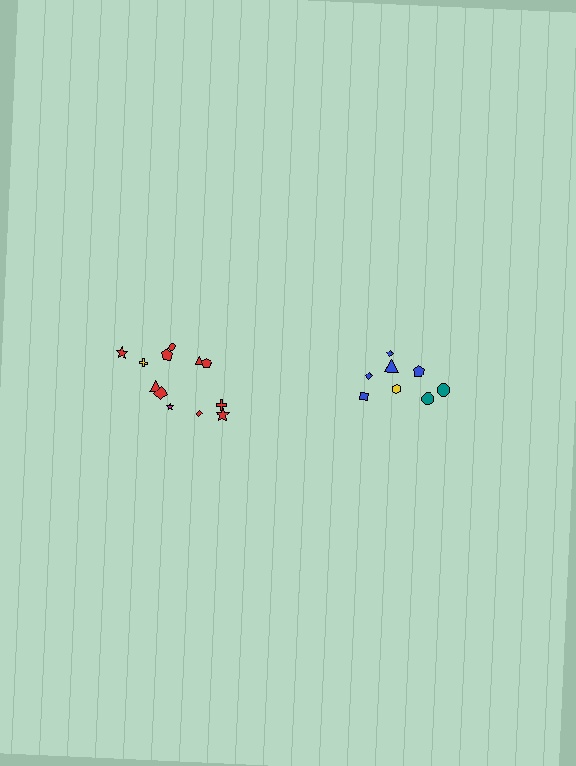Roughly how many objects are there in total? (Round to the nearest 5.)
Roughly 20 objects in total.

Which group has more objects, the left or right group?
The left group.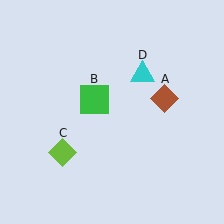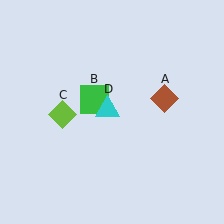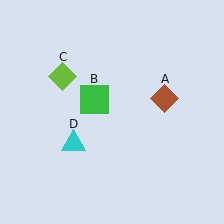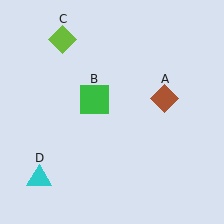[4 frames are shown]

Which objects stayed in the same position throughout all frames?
Brown diamond (object A) and green square (object B) remained stationary.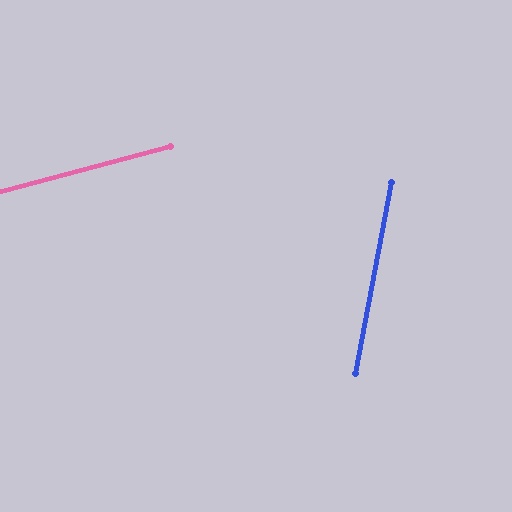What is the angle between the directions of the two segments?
Approximately 65 degrees.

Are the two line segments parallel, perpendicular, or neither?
Neither parallel nor perpendicular — they differ by about 65°.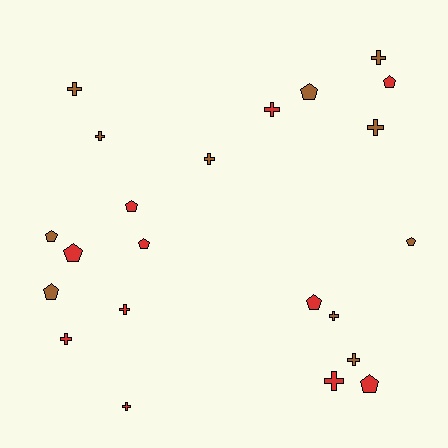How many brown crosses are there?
There are 7 brown crosses.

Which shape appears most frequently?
Cross, with 12 objects.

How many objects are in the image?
There are 22 objects.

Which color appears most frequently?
Brown, with 11 objects.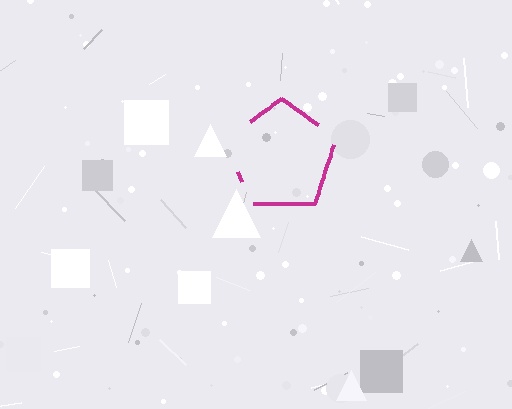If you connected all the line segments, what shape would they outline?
They would outline a pentagon.